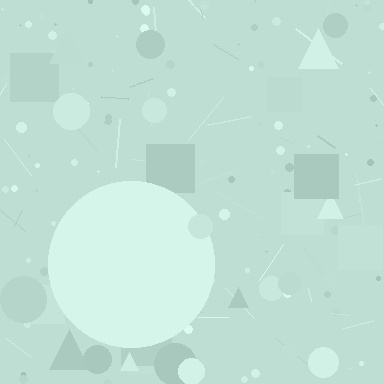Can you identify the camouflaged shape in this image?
The camouflaged shape is a circle.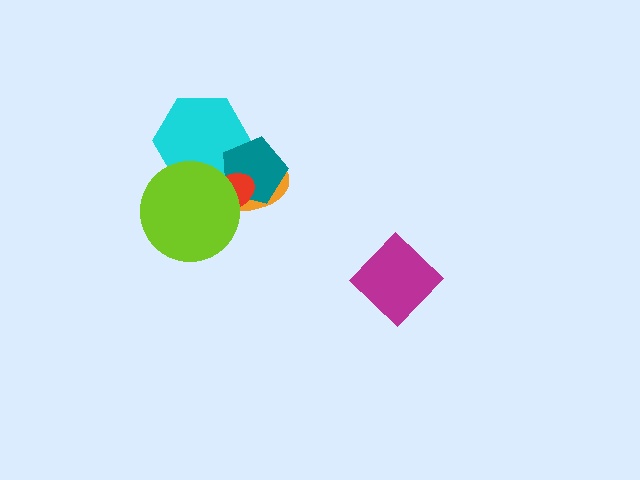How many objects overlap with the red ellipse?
4 objects overlap with the red ellipse.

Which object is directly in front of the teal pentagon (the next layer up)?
The red ellipse is directly in front of the teal pentagon.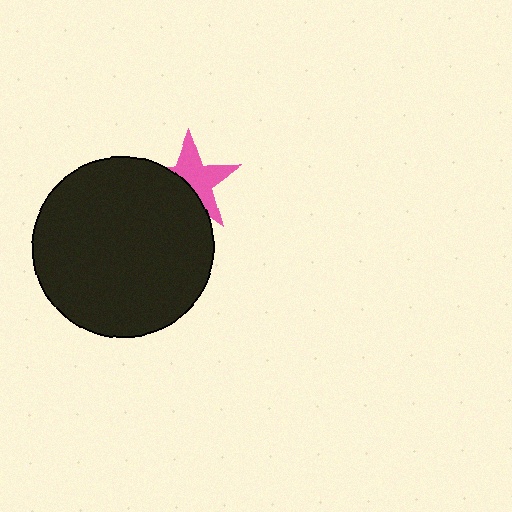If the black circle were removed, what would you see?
You would see the complete pink star.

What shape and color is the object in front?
The object in front is a black circle.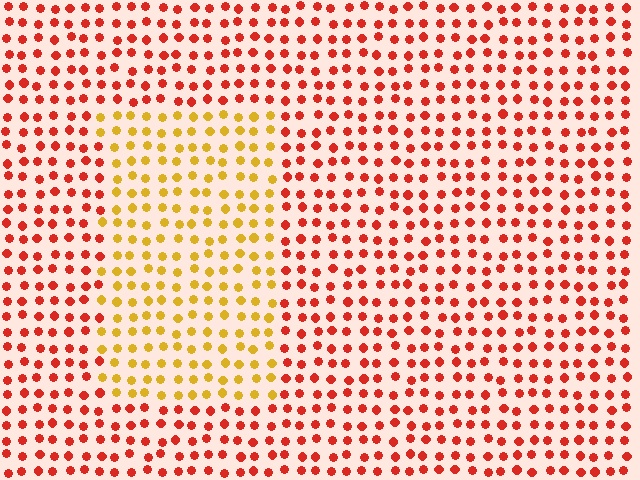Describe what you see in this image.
The image is filled with small red elements in a uniform arrangement. A rectangle-shaped region is visible where the elements are tinted to a slightly different hue, forming a subtle color boundary.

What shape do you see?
I see a rectangle.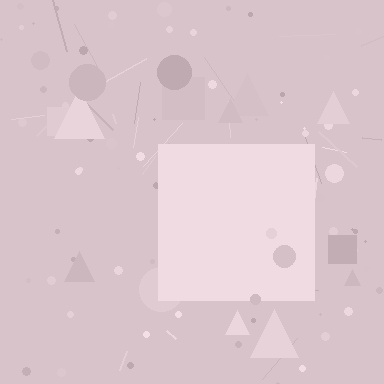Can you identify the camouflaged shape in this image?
The camouflaged shape is a square.